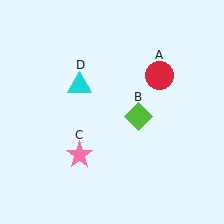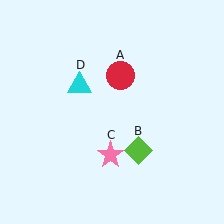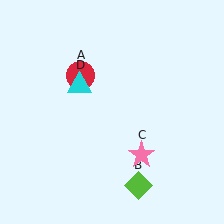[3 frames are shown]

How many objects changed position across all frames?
3 objects changed position: red circle (object A), lime diamond (object B), pink star (object C).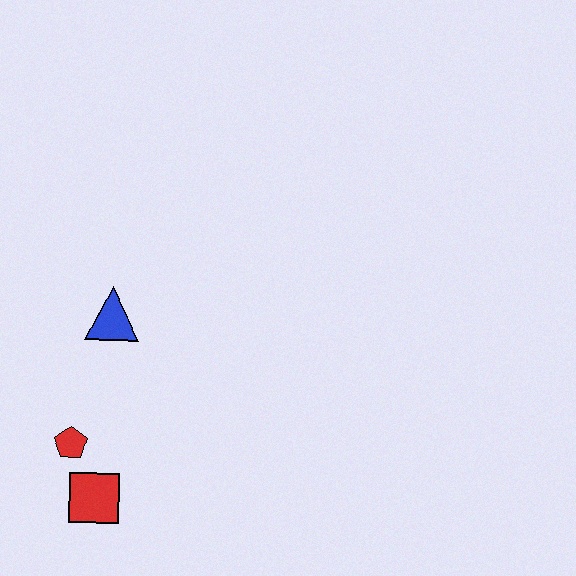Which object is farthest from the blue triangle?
The red square is farthest from the blue triangle.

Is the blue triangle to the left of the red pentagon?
No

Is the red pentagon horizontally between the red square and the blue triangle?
No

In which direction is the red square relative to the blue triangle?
The red square is below the blue triangle.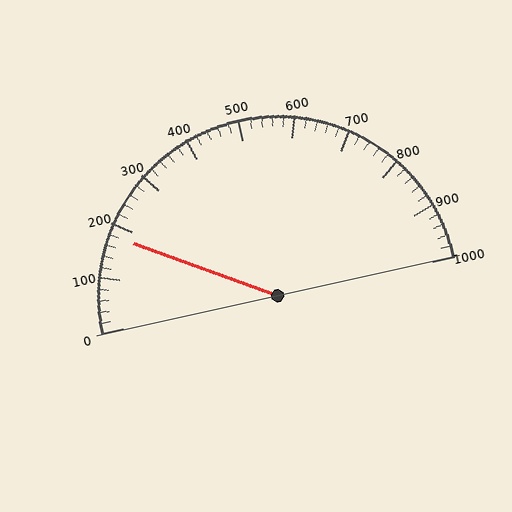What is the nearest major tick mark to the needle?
The nearest major tick mark is 200.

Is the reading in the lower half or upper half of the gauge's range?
The reading is in the lower half of the range (0 to 1000).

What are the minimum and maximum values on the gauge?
The gauge ranges from 0 to 1000.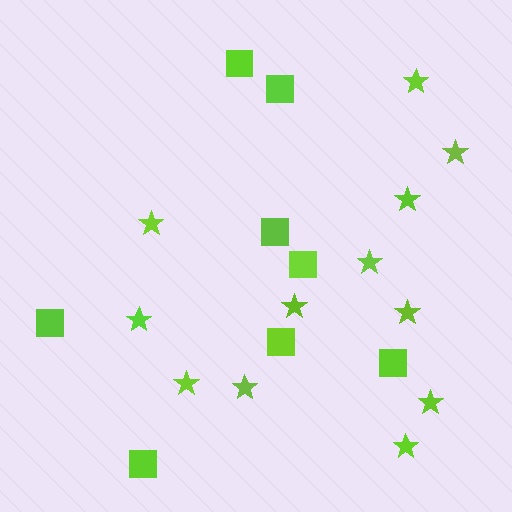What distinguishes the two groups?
There are 2 groups: one group of stars (12) and one group of squares (8).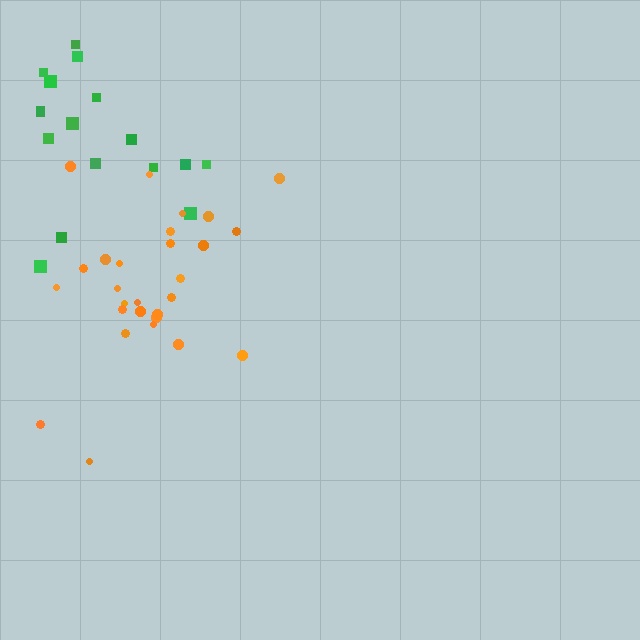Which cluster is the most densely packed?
Orange.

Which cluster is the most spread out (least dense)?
Green.